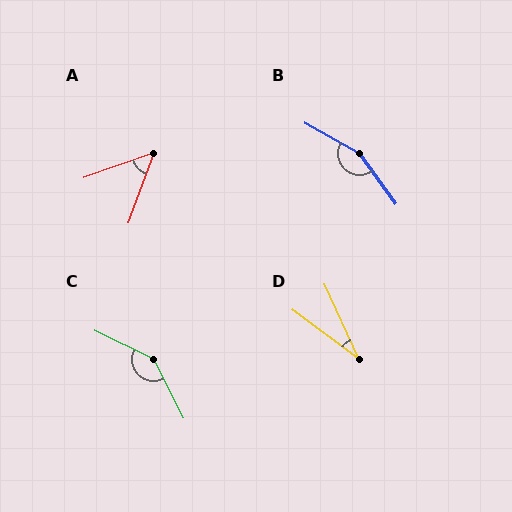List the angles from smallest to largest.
D (29°), A (51°), C (143°), B (155°).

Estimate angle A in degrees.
Approximately 51 degrees.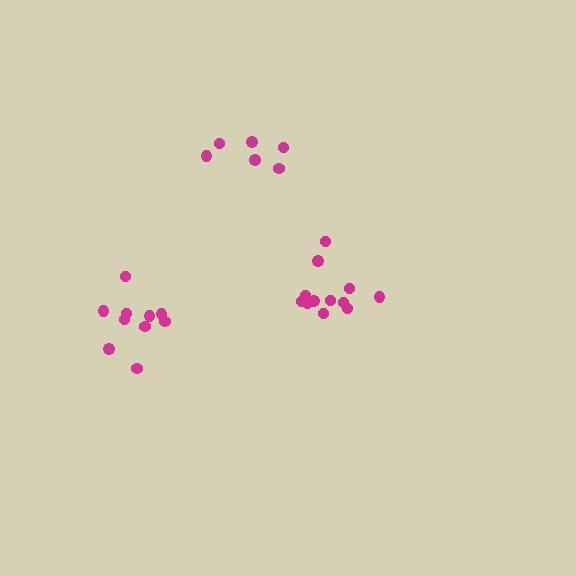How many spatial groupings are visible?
There are 3 spatial groupings.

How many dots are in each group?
Group 1: 6 dots, Group 2: 12 dots, Group 3: 10 dots (28 total).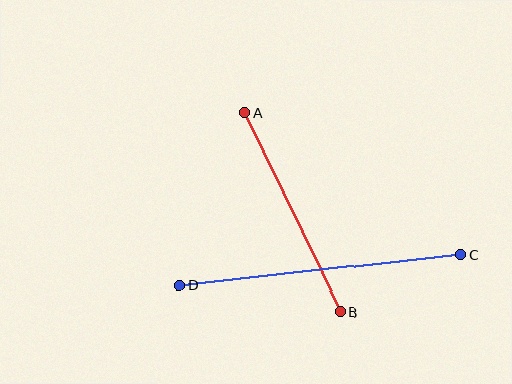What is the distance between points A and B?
The distance is approximately 221 pixels.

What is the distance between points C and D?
The distance is approximately 283 pixels.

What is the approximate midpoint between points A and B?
The midpoint is at approximately (293, 212) pixels.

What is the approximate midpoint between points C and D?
The midpoint is at approximately (320, 270) pixels.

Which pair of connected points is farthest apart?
Points C and D are farthest apart.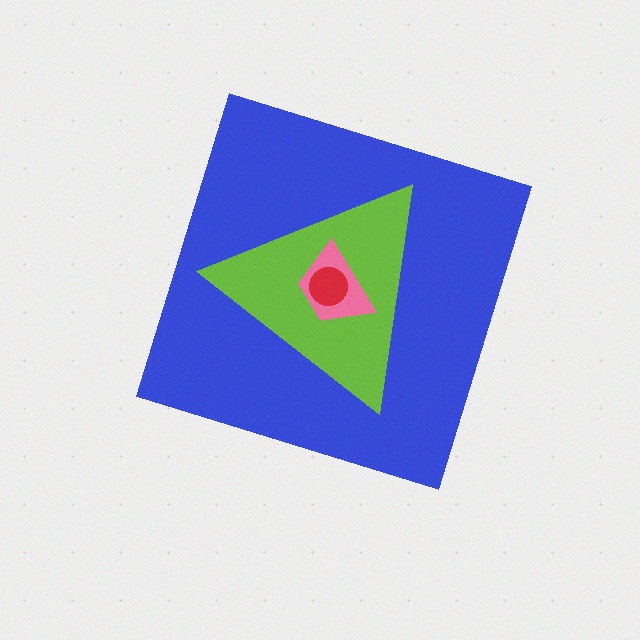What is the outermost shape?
The blue diamond.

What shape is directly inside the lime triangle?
The pink trapezoid.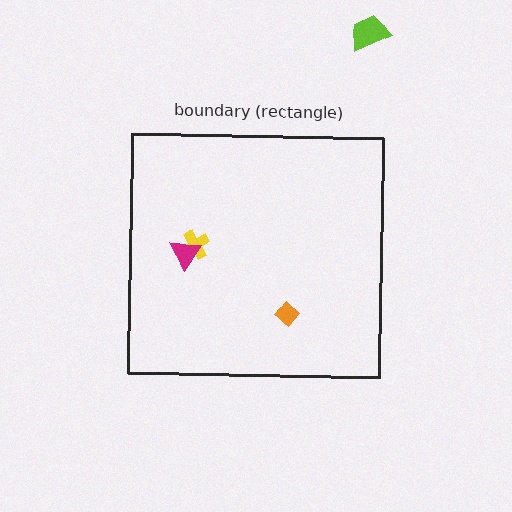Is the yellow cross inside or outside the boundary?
Inside.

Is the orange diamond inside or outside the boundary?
Inside.